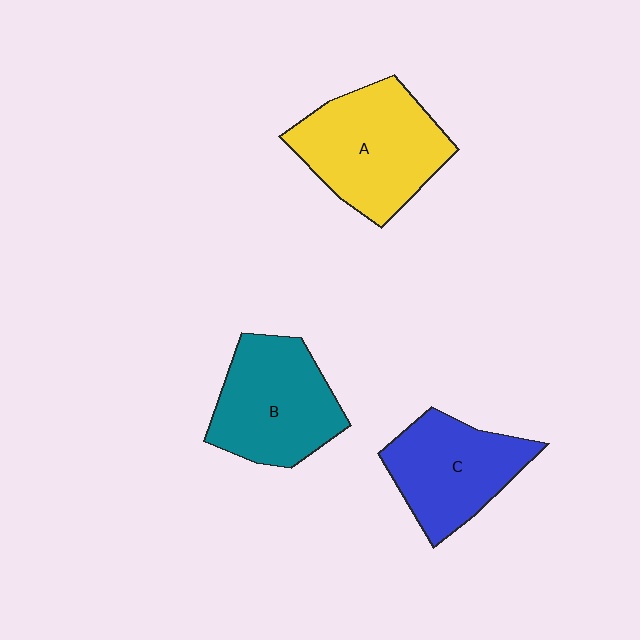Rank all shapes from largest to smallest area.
From largest to smallest: A (yellow), B (teal), C (blue).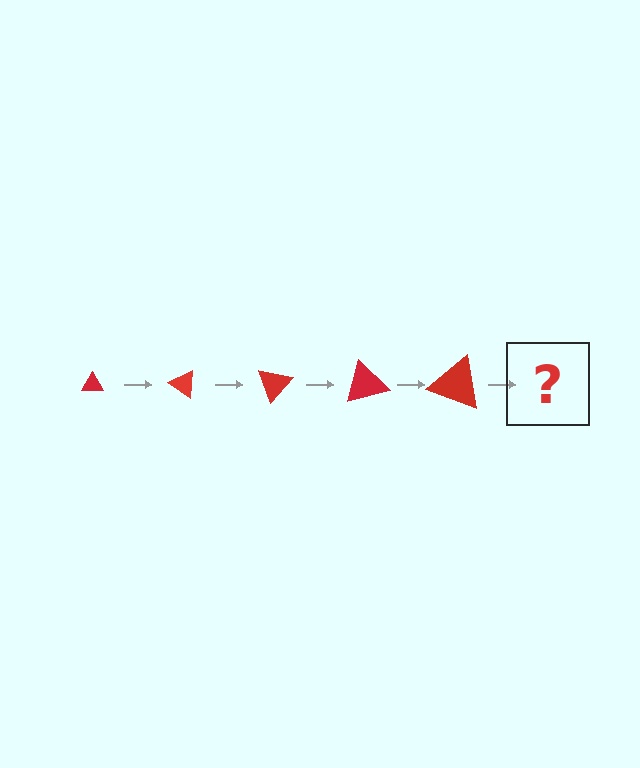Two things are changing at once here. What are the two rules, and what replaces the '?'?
The two rules are that the triangle grows larger each step and it rotates 35 degrees each step. The '?' should be a triangle, larger than the previous one and rotated 175 degrees from the start.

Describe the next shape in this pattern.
It should be a triangle, larger than the previous one and rotated 175 degrees from the start.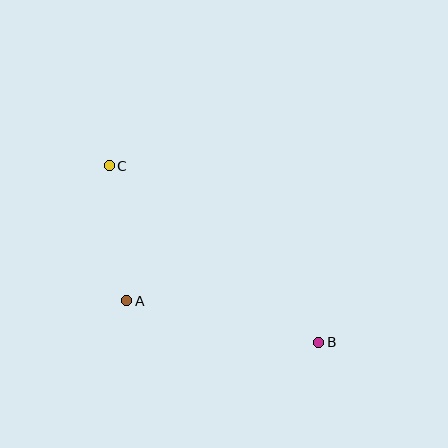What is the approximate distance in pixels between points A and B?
The distance between A and B is approximately 197 pixels.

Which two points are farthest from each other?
Points B and C are farthest from each other.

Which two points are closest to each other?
Points A and C are closest to each other.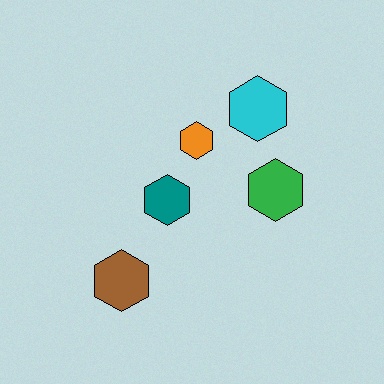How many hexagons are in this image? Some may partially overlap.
There are 5 hexagons.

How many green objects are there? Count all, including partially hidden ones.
There is 1 green object.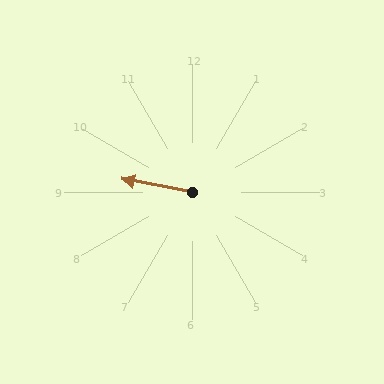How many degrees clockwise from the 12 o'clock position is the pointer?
Approximately 281 degrees.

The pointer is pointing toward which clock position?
Roughly 9 o'clock.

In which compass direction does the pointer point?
West.